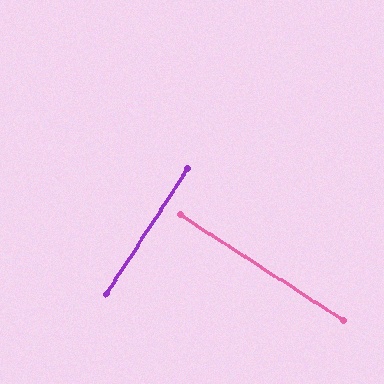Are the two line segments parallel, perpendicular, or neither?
Perpendicular — they meet at approximately 90°.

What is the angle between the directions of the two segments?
Approximately 90 degrees.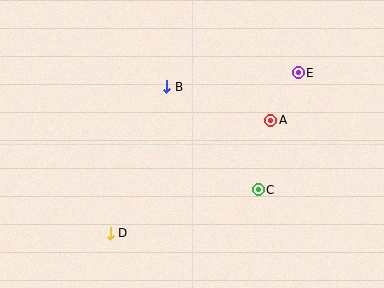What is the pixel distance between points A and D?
The distance between A and D is 196 pixels.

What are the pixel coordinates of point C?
Point C is at (258, 190).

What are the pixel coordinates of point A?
Point A is at (271, 120).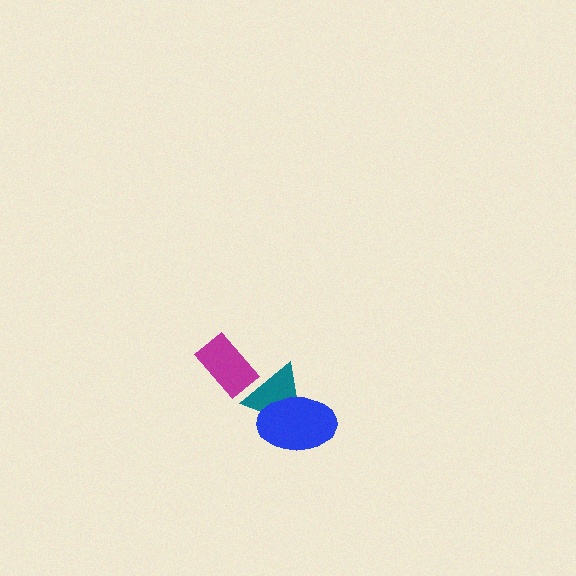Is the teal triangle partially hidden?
Yes, it is partially covered by another shape.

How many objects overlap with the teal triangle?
2 objects overlap with the teal triangle.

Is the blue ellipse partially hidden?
No, no other shape covers it.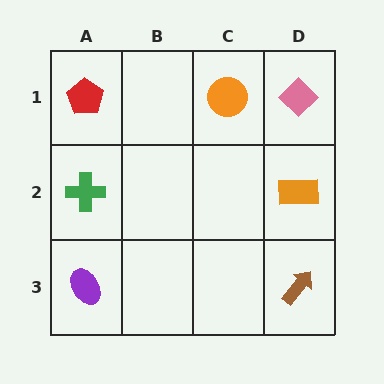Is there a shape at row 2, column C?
No, that cell is empty.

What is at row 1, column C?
An orange circle.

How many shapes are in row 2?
2 shapes.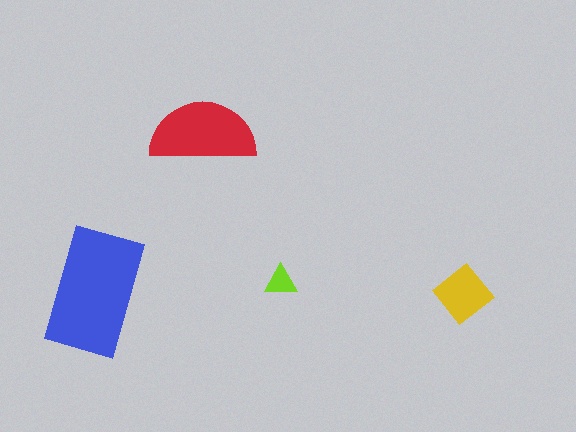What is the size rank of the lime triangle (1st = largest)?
4th.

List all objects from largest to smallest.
The blue rectangle, the red semicircle, the yellow diamond, the lime triangle.